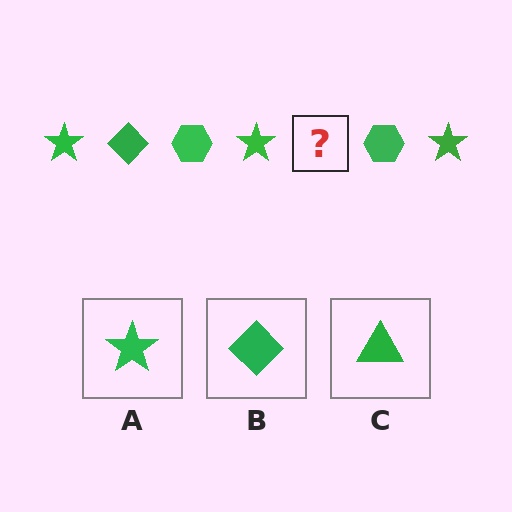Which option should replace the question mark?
Option B.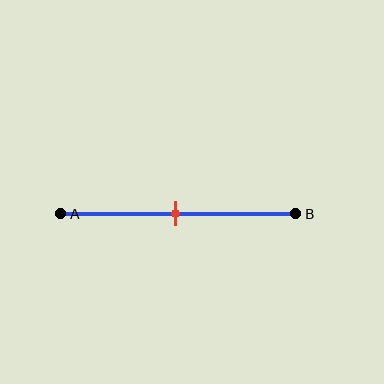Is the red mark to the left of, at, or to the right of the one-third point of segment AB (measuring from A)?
The red mark is to the right of the one-third point of segment AB.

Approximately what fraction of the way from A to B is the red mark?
The red mark is approximately 50% of the way from A to B.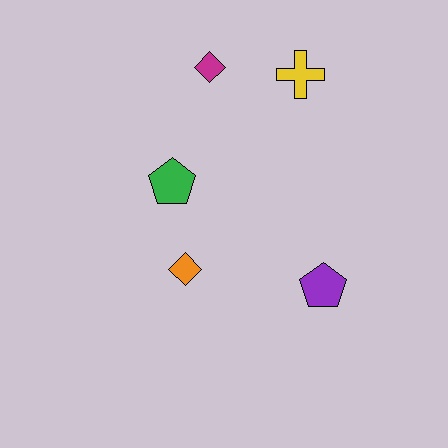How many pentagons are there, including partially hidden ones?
There are 2 pentagons.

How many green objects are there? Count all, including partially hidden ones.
There is 1 green object.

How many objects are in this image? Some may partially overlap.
There are 5 objects.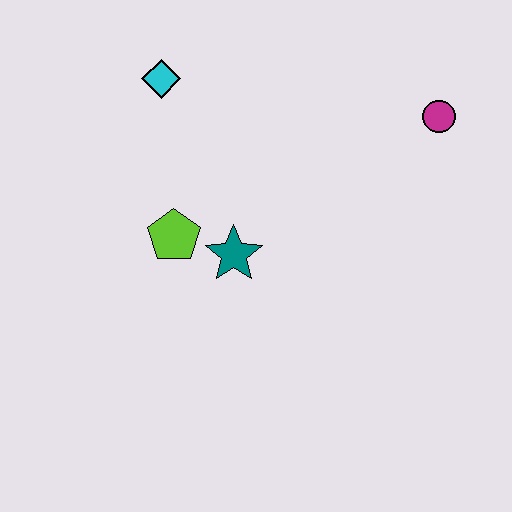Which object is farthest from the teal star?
The magenta circle is farthest from the teal star.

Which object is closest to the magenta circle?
The teal star is closest to the magenta circle.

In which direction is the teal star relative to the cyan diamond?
The teal star is below the cyan diamond.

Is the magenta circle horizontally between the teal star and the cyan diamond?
No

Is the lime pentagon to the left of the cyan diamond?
No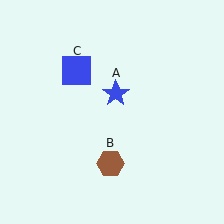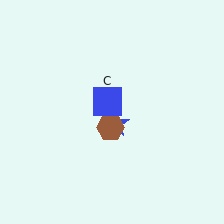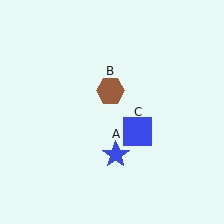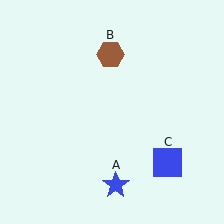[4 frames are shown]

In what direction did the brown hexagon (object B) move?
The brown hexagon (object B) moved up.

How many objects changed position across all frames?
3 objects changed position: blue star (object A), brown hexagon (object B), blue square (object C).